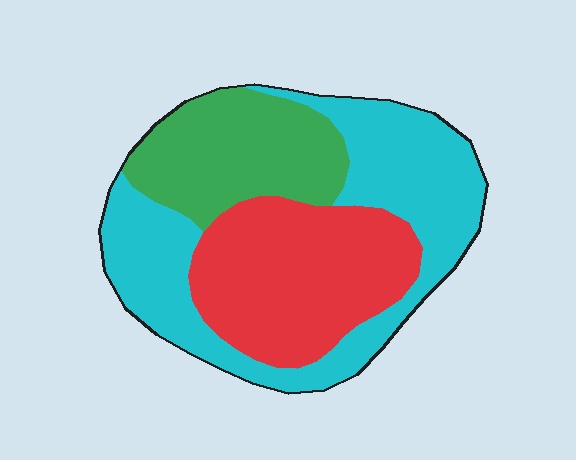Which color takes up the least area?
Green, at roughly 25%.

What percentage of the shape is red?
Red covers 33% of the shape.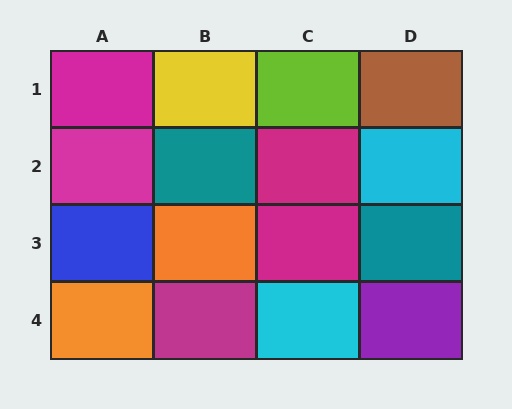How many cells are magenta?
5 cells are magenta.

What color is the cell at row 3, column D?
Teal.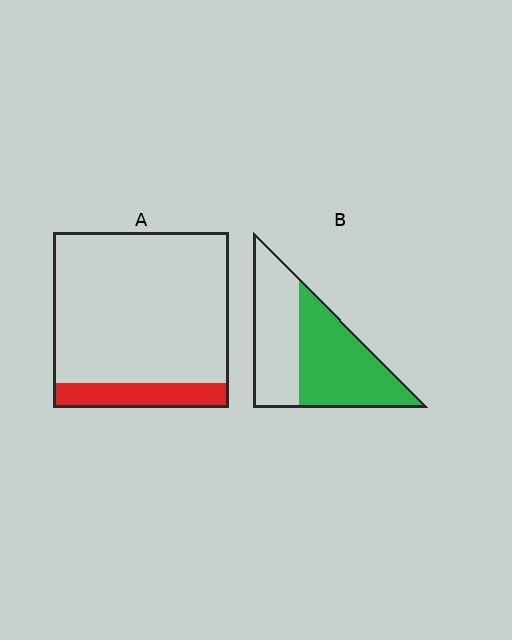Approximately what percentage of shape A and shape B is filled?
A is approximately 15% and B is approximately 55%.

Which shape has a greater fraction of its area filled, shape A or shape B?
Shape B.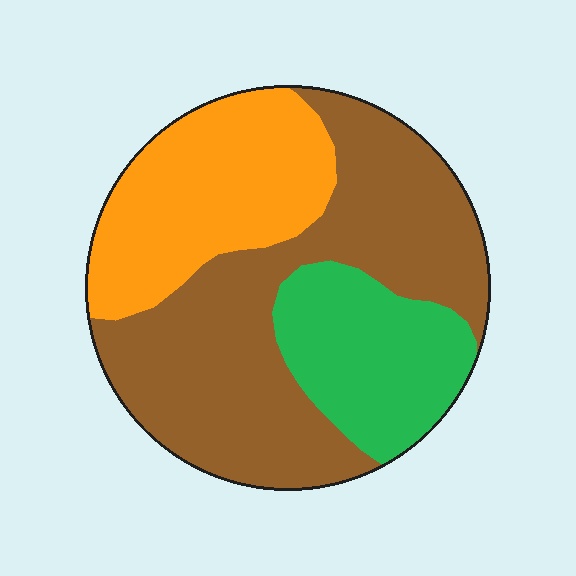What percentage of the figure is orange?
Orange takes up between a sixth and a third of the figure.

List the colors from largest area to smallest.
From largest to smallest: brown, orange, green.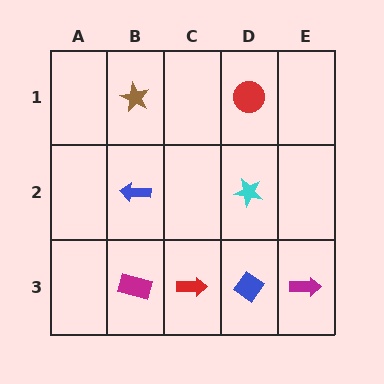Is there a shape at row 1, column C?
No, that cell is empty.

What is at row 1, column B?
A brown star.